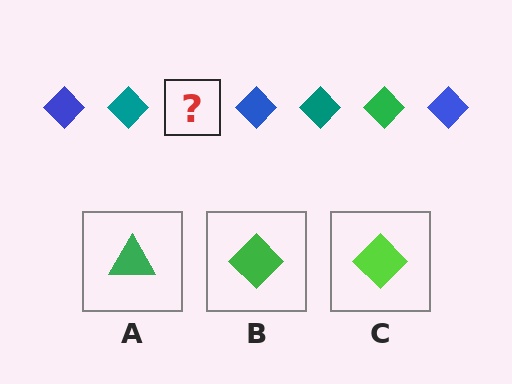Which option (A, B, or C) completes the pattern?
B.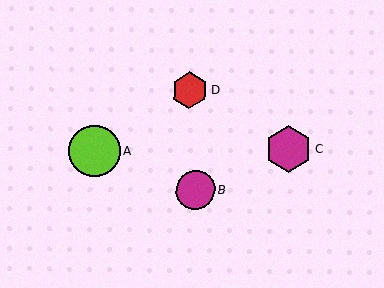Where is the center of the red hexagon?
The center of the red hexagon is at (189, 90).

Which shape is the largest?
The lime circle (labeled A) is the largest.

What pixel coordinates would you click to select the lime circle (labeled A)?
Click at (94, 151) to select the lime circle A.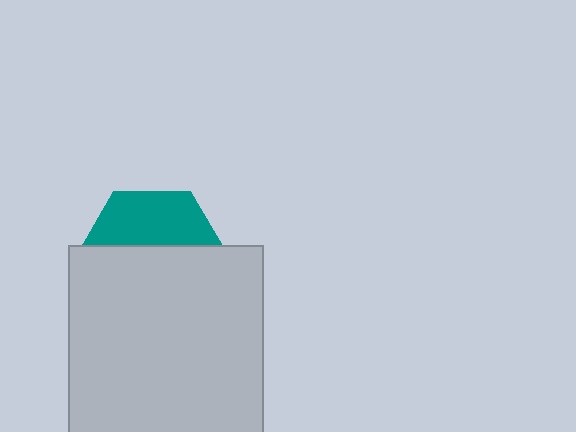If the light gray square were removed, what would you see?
You would see the complete teal hexagon.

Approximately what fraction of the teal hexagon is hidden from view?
Roughly 62% of the teal hexagon is hidden behind the light gray square.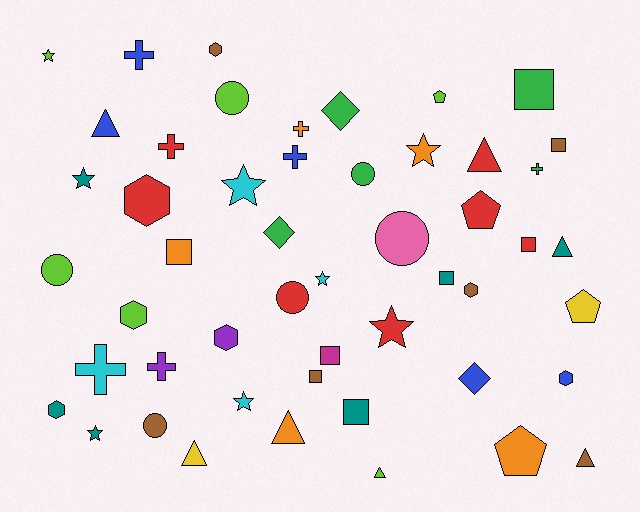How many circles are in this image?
There are 6 circles.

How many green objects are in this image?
There are 5 green objects.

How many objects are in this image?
There are 50 objects.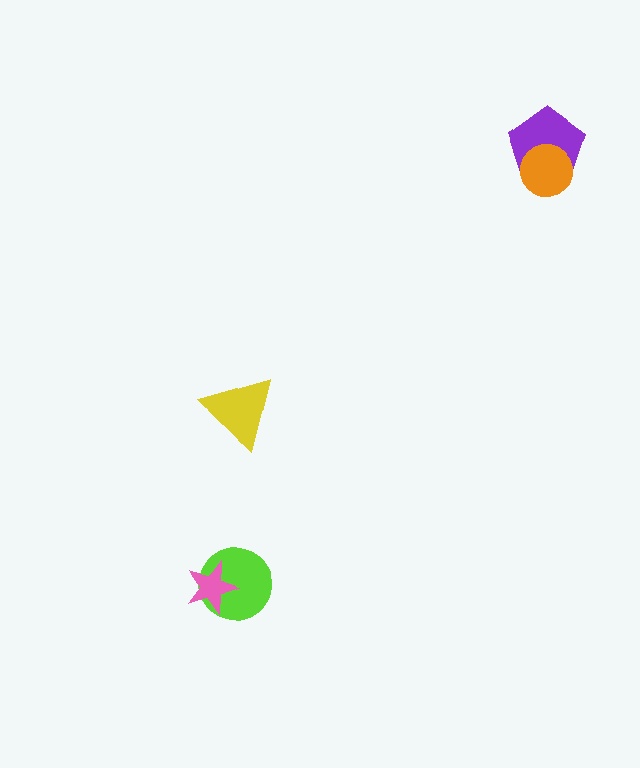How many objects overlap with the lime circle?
1 object overlaps with the lime circle.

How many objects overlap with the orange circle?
1 object overlaps with the orange circle.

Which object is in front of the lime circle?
The pink star is in front of the lime circle.